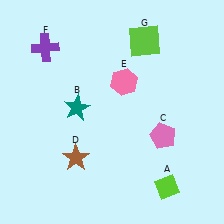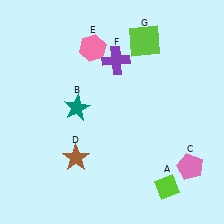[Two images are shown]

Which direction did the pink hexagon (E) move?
The pink hexagon (E) moved up.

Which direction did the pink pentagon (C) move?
The pink pentagon (C) moved down.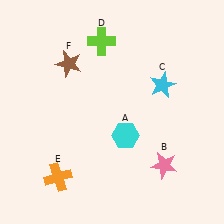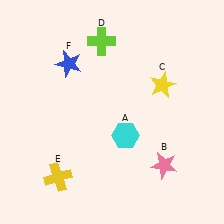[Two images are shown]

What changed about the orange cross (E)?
In Image 1, E is orange. In Image 2, it changed to yellow.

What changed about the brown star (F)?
In Image 1, F is brown. In Image 2, it changed to blue.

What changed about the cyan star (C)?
In Image 1, C is cyan. In Image 2, it changed to yellow.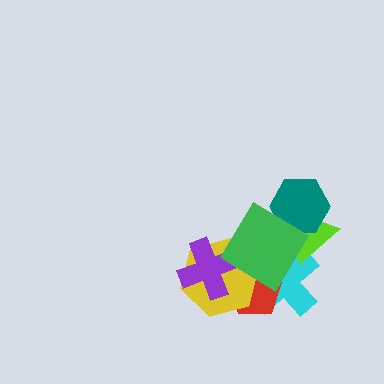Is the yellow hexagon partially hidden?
Yes, it is partially covered by another shape.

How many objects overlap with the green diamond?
6 objects overlap with the green diamond.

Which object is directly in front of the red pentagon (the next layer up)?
The yellow hexagon is directly in front of the red pentagon.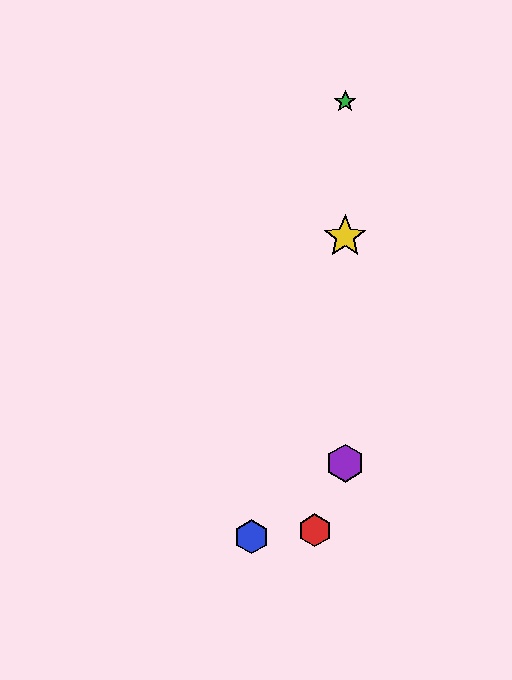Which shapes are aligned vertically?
The green star, the yellow star, the purple hexagon are aligned vertically.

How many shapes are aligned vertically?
3 shapes (the green star, the yellow star, the purple hexagon) are aligned vertically.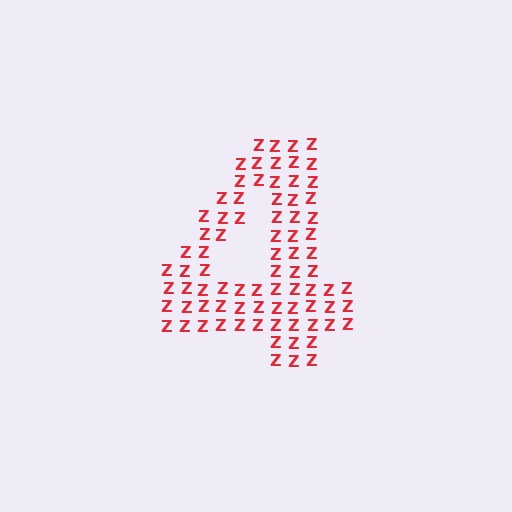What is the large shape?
The large shape is the digit 4.